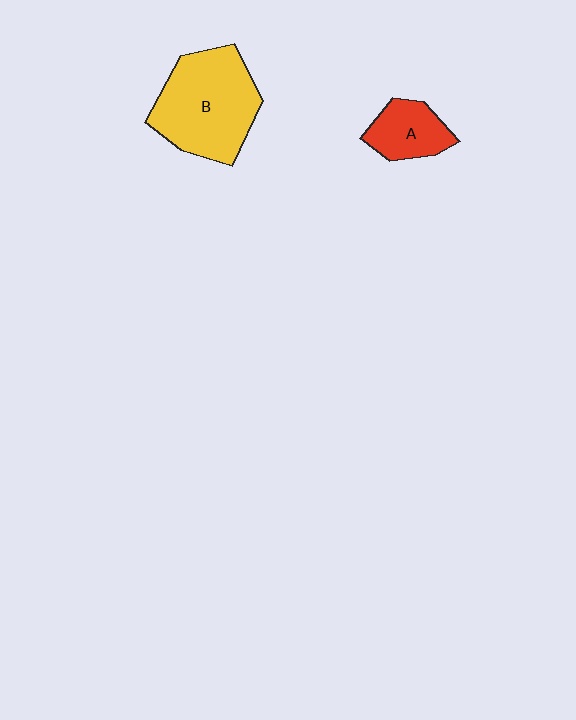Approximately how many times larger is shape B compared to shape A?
Approximately 2.3 times.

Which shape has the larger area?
Shape B (yellow).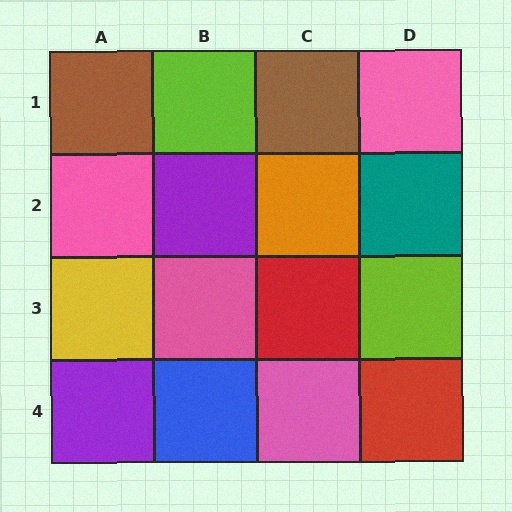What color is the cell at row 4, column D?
Red.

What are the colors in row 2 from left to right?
Pink, purple, orange, teal.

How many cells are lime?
2 cells are lime.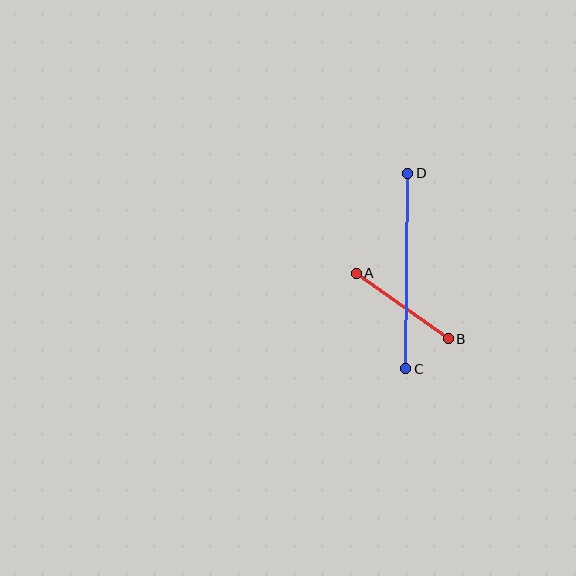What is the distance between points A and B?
The distance is approximately 113 pixels.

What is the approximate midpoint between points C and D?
The midpoint is at approximately (407, 271) pixels.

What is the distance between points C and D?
The distance is approximately 196 pixels.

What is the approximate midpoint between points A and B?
The midpoint is at approximately (402, 306) pixels.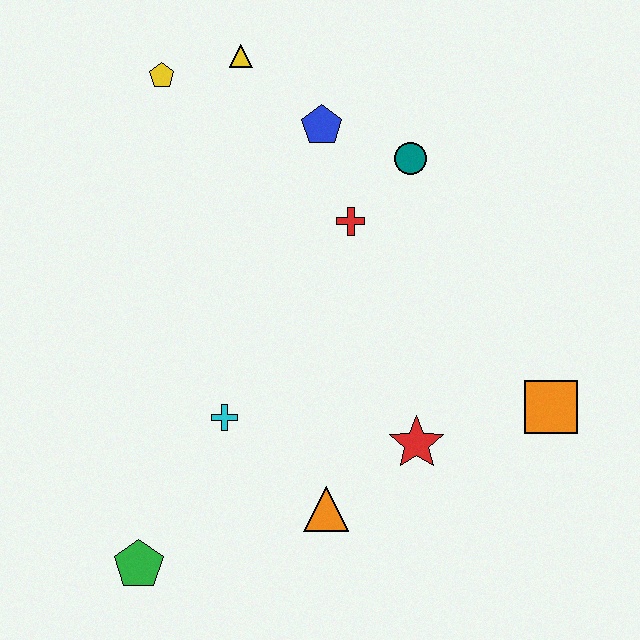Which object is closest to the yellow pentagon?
The yellow triangle is closest to the yellow pentagon.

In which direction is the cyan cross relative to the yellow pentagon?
The cyan cross is below the yellow pentagon.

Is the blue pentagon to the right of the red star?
No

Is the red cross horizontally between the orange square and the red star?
No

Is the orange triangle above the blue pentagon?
No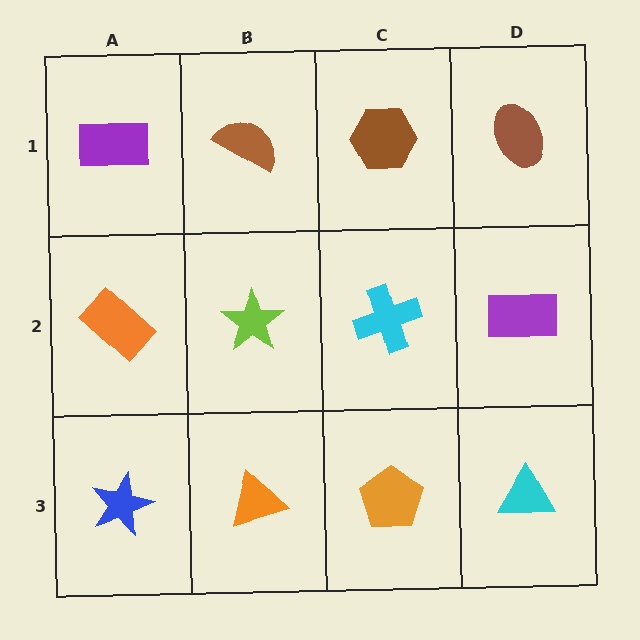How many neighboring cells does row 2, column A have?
3.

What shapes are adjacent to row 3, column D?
A purple rectangle (row 2, column D), an orange pentagon (row 3, column C).